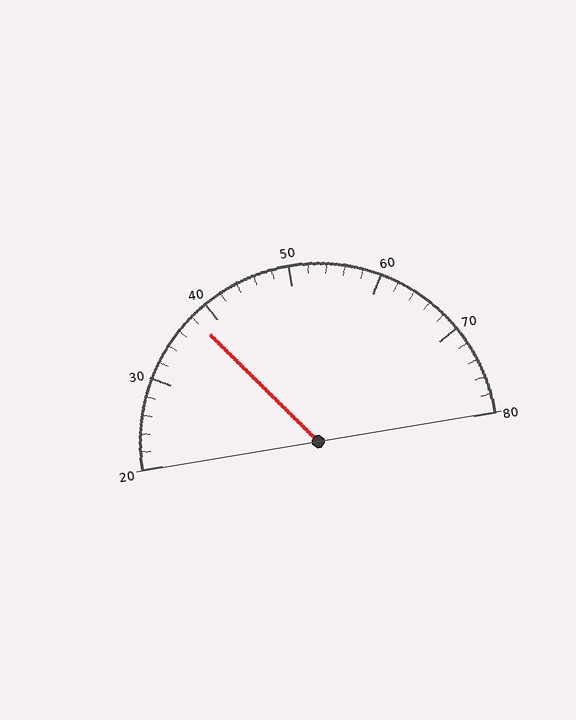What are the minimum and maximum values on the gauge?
The gauge ranges from 20 to 80.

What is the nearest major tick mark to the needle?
The nearest major tick mark is 40.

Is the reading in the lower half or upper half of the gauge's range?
The reading is in the lower half of the range (20 to 80).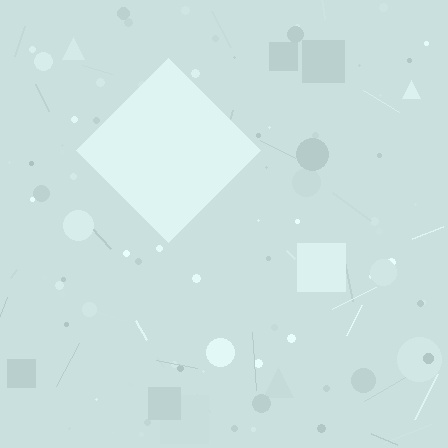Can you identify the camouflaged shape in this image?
The camouflaged shape is a diamond.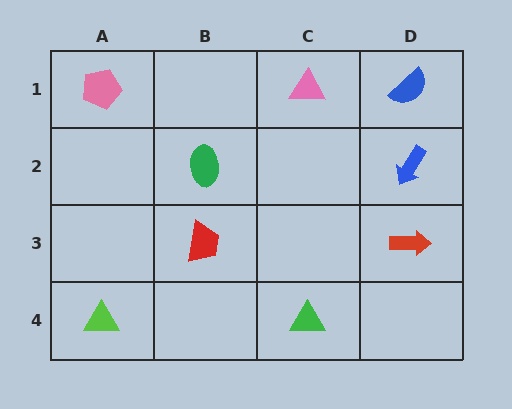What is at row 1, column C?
A pink triangle.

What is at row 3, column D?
A red arrow.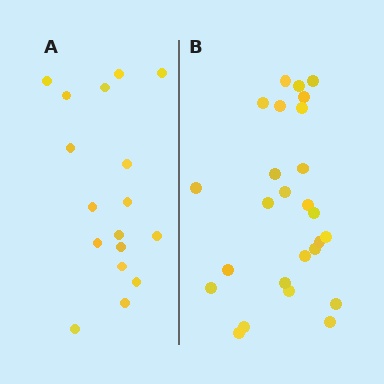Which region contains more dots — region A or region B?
Region B (the right region) has more dots.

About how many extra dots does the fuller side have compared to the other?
Region B has roughly 8 or so more dots than region A.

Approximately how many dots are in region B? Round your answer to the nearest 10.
About 30 dots. (The exact count is 26, which rounds to 30.)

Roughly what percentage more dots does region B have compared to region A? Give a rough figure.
About 55% more.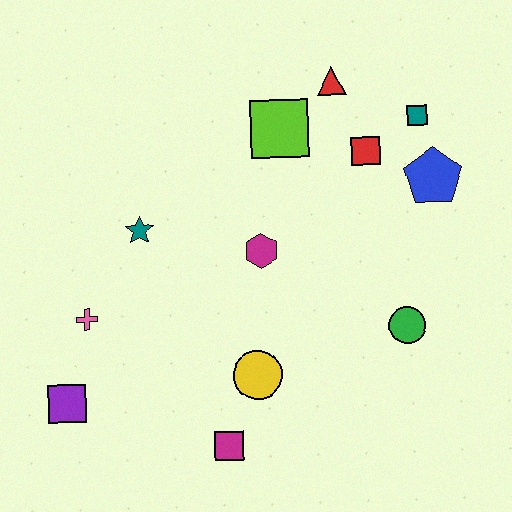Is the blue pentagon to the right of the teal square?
Yes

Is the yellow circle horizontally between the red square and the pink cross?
Yes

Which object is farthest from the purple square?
The teal square is farthest from the purple square.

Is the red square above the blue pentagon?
Yes